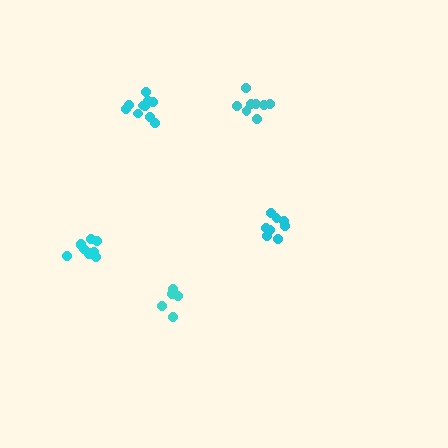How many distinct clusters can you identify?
There are 5 distinct clusters.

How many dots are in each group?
Group 1: 5 dots, Group 2: 8 dots, Group 3: 8 dots, Group 4: 10 dots, Group 5: 10 dots (41 total).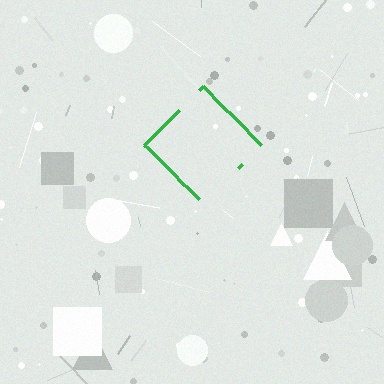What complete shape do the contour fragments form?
The contour fragments form a diamond.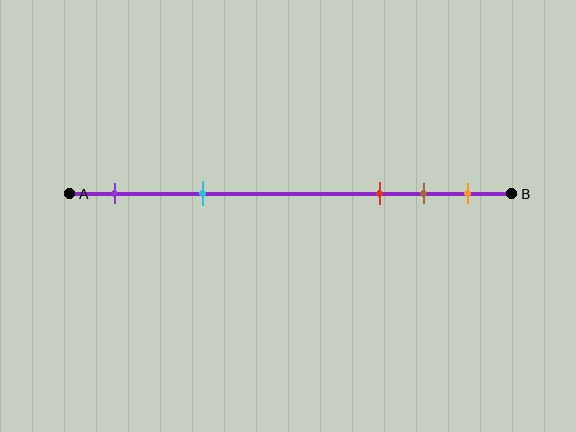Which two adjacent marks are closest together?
The brown and orange marks are the closest adjacent pair.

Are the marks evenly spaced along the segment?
No, the marks are not evenly spaced.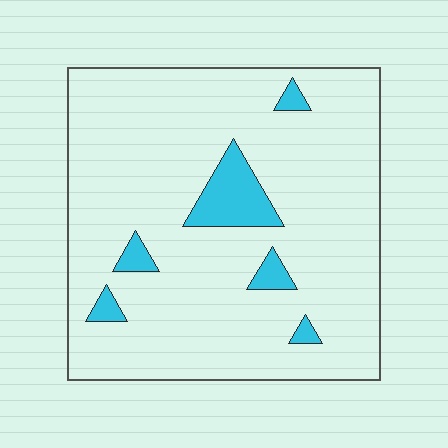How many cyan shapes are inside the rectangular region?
6.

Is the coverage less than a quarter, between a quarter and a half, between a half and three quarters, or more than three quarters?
Less than a quarter.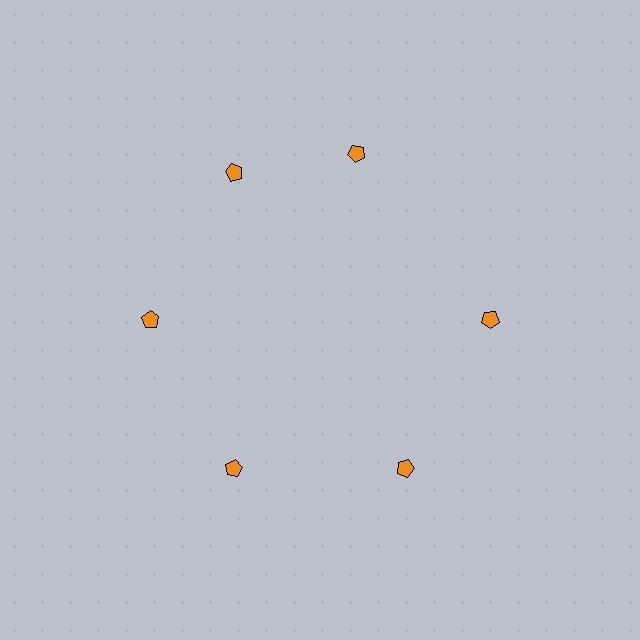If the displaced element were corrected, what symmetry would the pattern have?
It would have 6-fold rotational symmetry — the pattern would map onto itself every 60 degrees.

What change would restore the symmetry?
The symmetry would be restored by rotating it back into even spacing with its neighbors so that all 6 pentagons sit at equal angles and equal distance from the center.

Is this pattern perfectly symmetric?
No. The 6 orange pentagons are arranged in a ring, but one element near the 1 o'clock position is rotated out of alignment along the ring, breaking the 6-fold rotational symmetry.